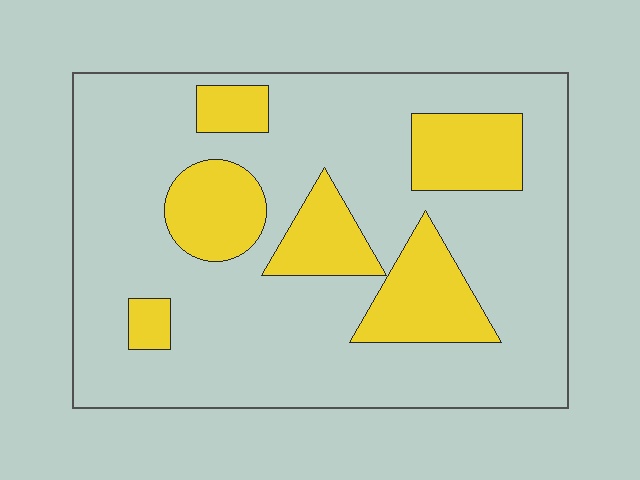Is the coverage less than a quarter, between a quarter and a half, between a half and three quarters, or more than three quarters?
Less than a quarter.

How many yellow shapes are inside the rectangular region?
6.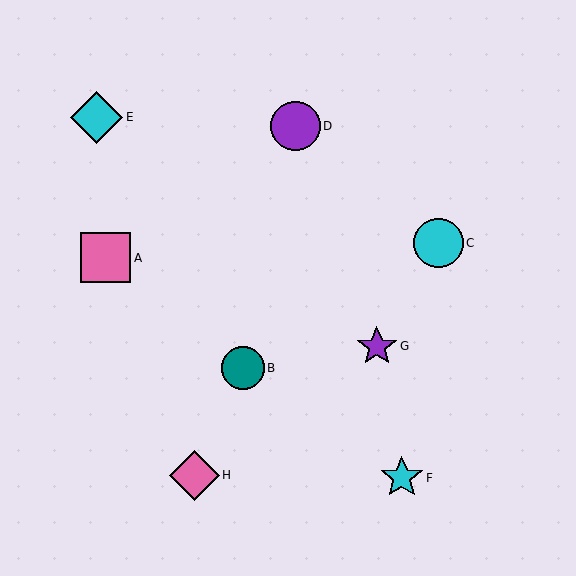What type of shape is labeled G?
Shape G is a purple star.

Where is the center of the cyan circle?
The center of the cyan circle is at (438, 243).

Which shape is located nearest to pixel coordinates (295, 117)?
The purple circle (labeled D) at (296, 126) is nearest to that location.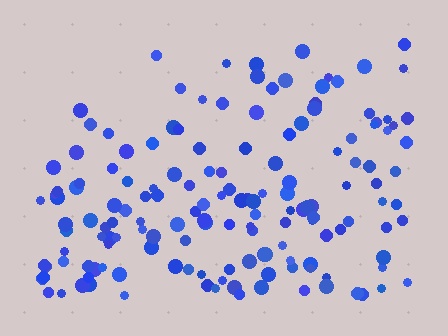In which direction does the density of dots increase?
From top to bottom, with the bottom side densest.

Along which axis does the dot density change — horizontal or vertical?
Vertical.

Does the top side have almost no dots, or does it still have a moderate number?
Still a moderate number, just noticeably fewer than the bottom.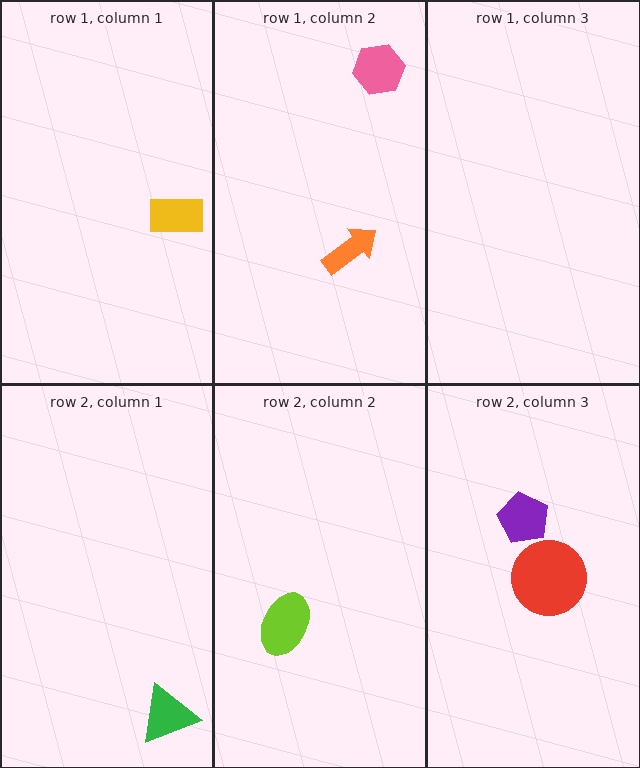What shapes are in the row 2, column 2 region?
The lime ellipse.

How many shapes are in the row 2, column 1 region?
1.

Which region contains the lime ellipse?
The row 2, column 2 region.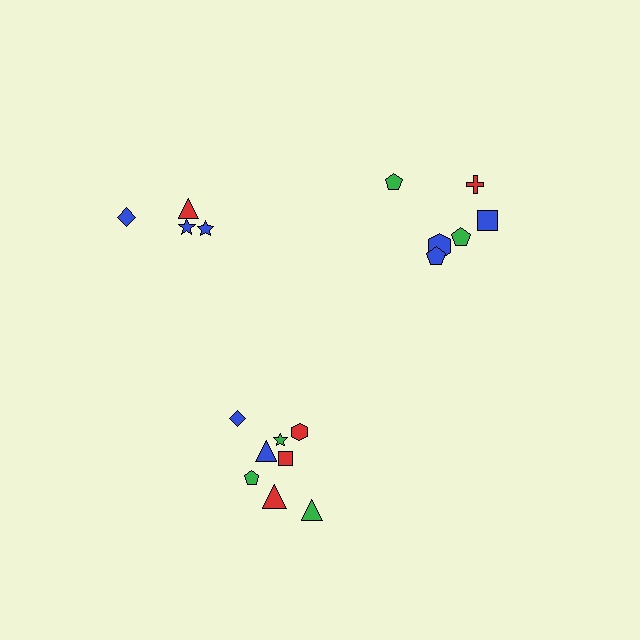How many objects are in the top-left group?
There are 4 objects.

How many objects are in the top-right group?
There are 6 objects.